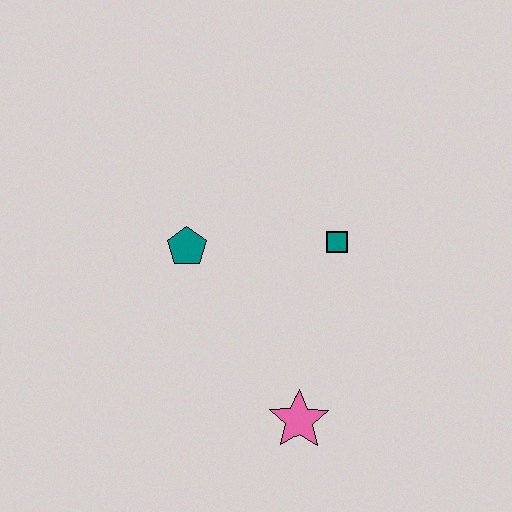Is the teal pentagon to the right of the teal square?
No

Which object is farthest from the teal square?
The pink star is farthest from the teal square.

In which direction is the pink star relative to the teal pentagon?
The pink star is below the teal pentagon.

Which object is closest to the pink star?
The teal square is closest to the pink star.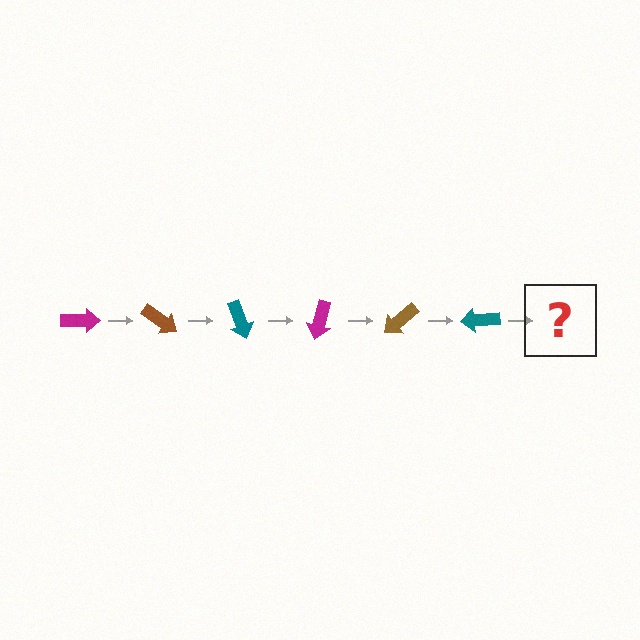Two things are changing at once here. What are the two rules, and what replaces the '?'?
The two rules are that it rotates 35 degrees each step and the color cycles through magenta, brown, and teal. The '?' should be a magenta arrow, rotated 210 degrees from the start.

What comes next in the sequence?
The next element should be a magenta arrow, rotated 210 degrees from the start.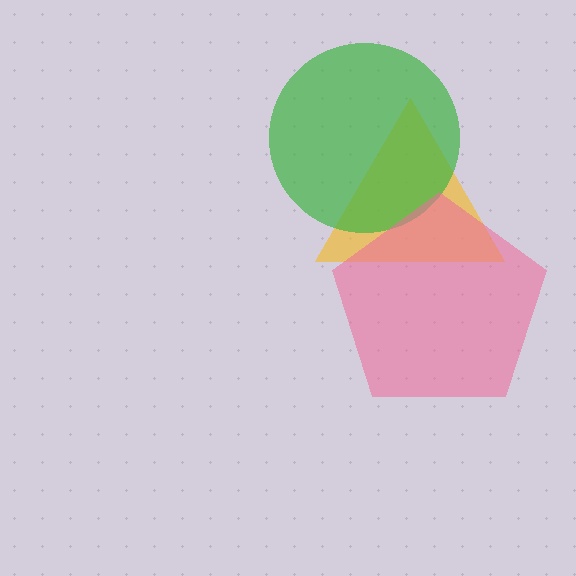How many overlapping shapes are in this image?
There are 3 overlapping shapes in the image.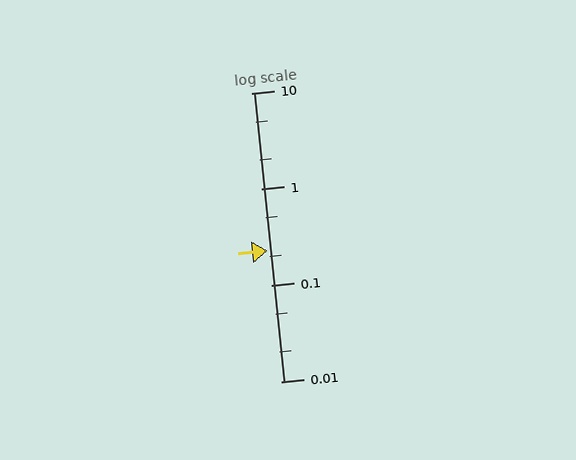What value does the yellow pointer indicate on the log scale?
The pointer indicates approximately 0.23.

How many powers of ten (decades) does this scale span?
The scale spans 3 decades, from 0.01 to 10.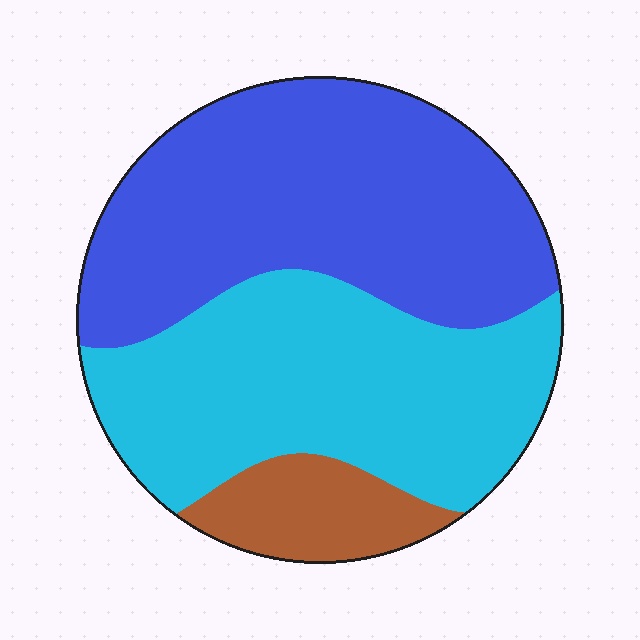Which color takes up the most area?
Blue, at roughly 45%.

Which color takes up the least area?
Brown, at roughly 10%.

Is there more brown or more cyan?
Cyan.